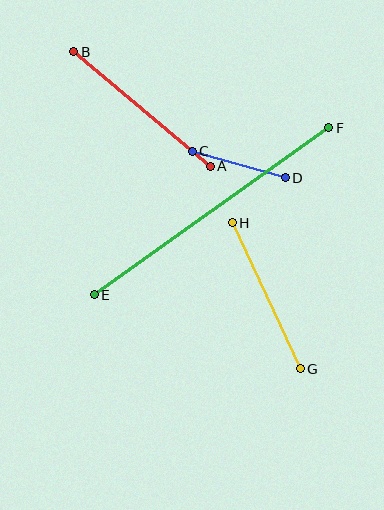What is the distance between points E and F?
The distance is approximately 288 pixels.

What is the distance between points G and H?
The distance is approximately 161 pixels.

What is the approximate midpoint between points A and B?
The midpoint is at approximately (142, 109) pixels.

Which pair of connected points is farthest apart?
Points E and F are farthest apart.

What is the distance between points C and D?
The distance is approximately 97 pixels.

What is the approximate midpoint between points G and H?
The midpoint is at approximately (266, 296) pixels.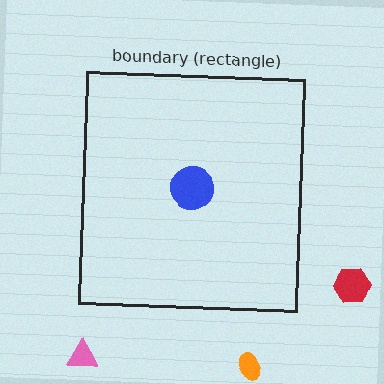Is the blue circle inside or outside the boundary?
Inside.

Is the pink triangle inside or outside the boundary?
Outside.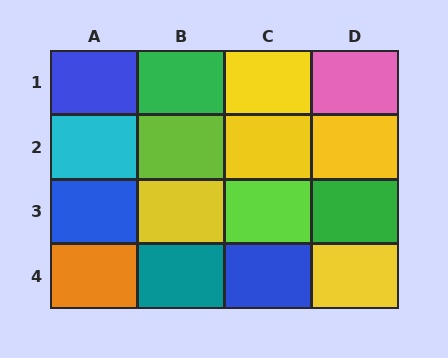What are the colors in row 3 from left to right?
Blue, yellow, lime, green.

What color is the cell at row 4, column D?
Yellow.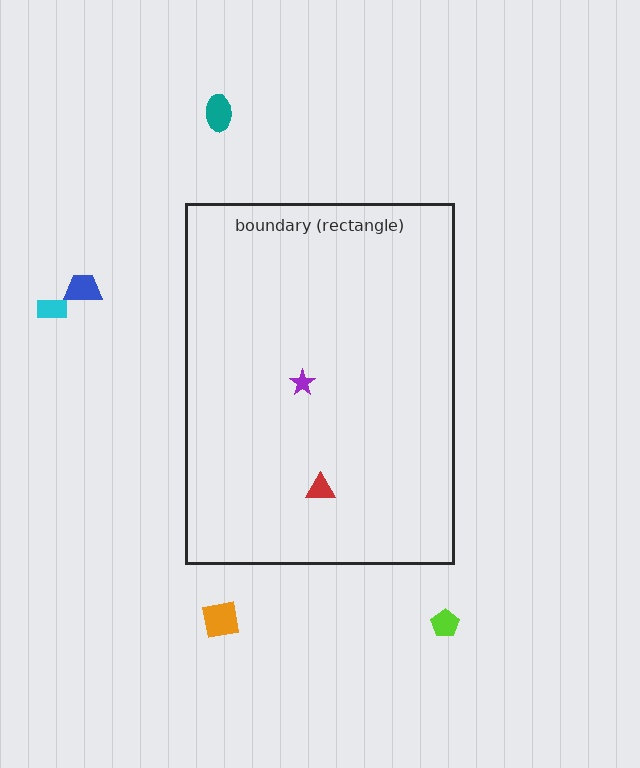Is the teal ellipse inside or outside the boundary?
Outside.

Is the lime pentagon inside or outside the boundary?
Outside.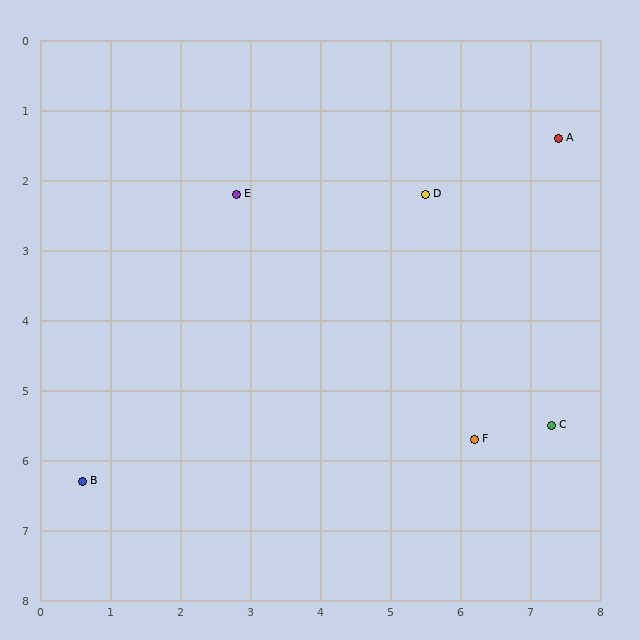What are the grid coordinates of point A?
Point A is at approximately (7.4, 1.4).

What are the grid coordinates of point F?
Point F is at approximately (6.2, 5.7).